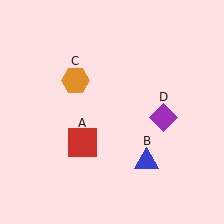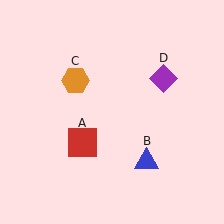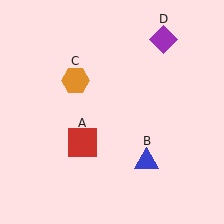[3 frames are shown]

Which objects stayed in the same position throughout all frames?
Red square (object A) and blue triangle (object B) and orange hexagon (object C) remained stationary.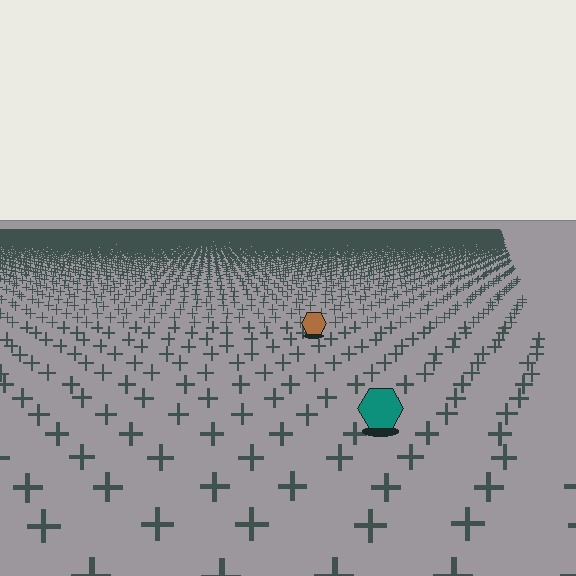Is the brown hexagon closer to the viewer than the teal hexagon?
No. The teal hexagon is closer — you can tell from the texture gradient: the ground texture is coarser near it.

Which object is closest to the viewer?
The teal hexagon is closest. The texture marks near it are larger and more spread out.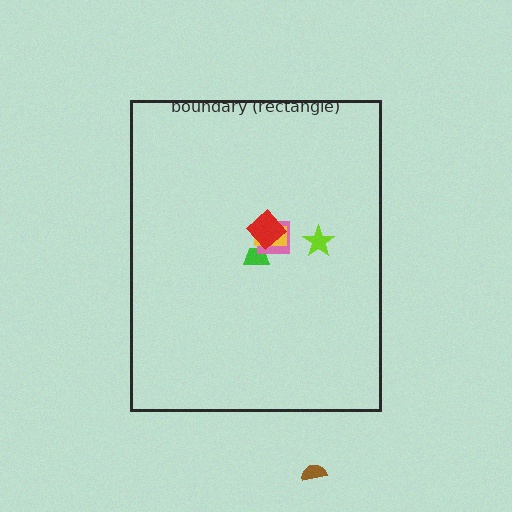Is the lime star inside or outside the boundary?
Inside.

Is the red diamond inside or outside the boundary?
Inside.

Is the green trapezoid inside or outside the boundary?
Inside.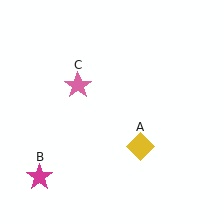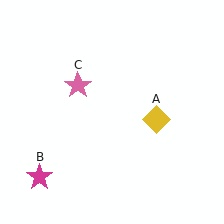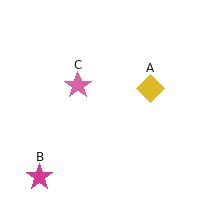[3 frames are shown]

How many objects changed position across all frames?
1 object changed position: yellow diamond (object A).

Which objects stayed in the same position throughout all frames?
Magenta star (object B) and pink star (object C) remained stationary.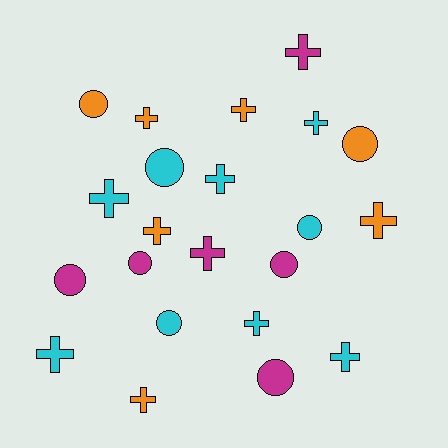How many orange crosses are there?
There are 5 orange crosses.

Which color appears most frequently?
Cyan, with 9 objects.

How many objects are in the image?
There are 22 objects.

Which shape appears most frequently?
Cross, with 13 objects.